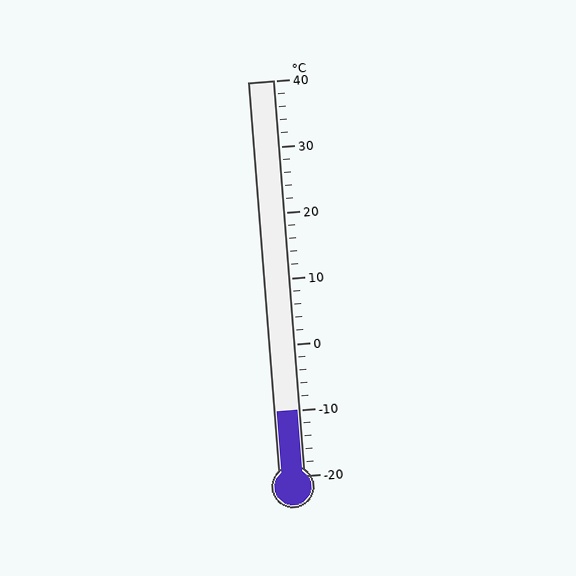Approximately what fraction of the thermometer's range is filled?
The thermometer is filled to approximately 15% of its range.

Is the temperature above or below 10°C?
The temperature is below 10°C.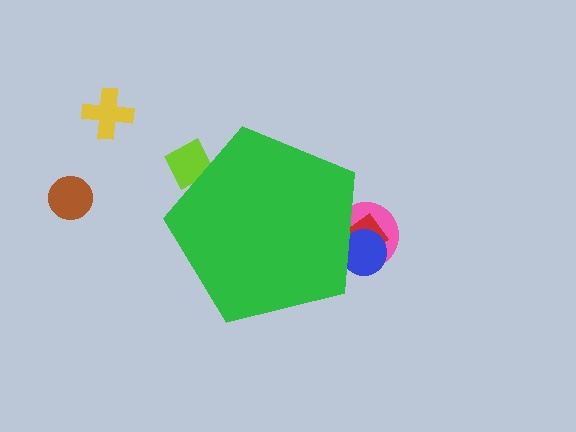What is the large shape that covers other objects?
A green pentagon.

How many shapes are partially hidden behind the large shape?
4 shapes are partially hidden.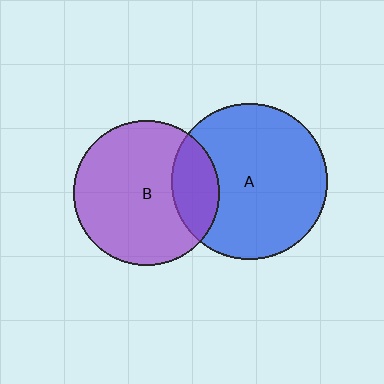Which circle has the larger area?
Circle A (blue).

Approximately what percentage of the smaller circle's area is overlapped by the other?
Approximately 20%.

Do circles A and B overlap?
Yes.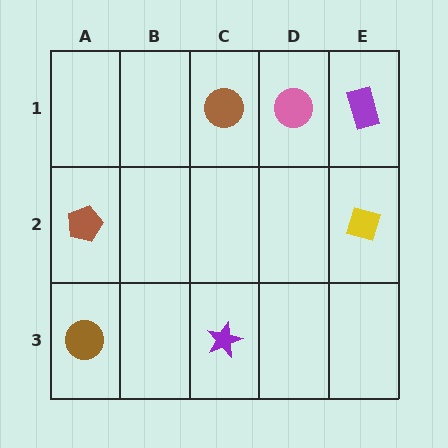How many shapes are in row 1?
3 shapes.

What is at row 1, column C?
A brown circle.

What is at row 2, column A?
A brown pentagon.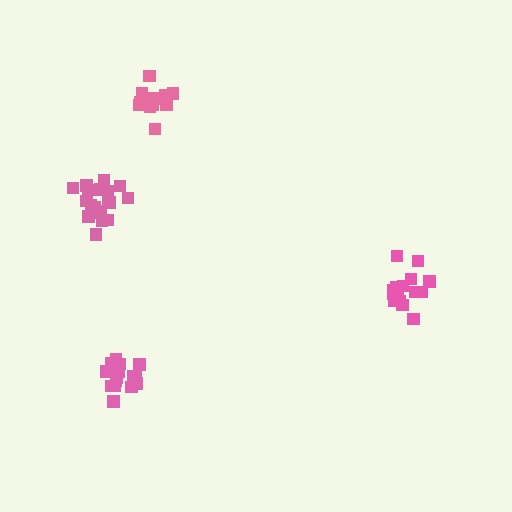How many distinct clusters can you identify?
There are 4 distinct clusters.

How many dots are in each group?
Group 1: 14 dots, Group 2: 15 dots, Group 3: 20 dots, Group 4: 16 dots (65 total).